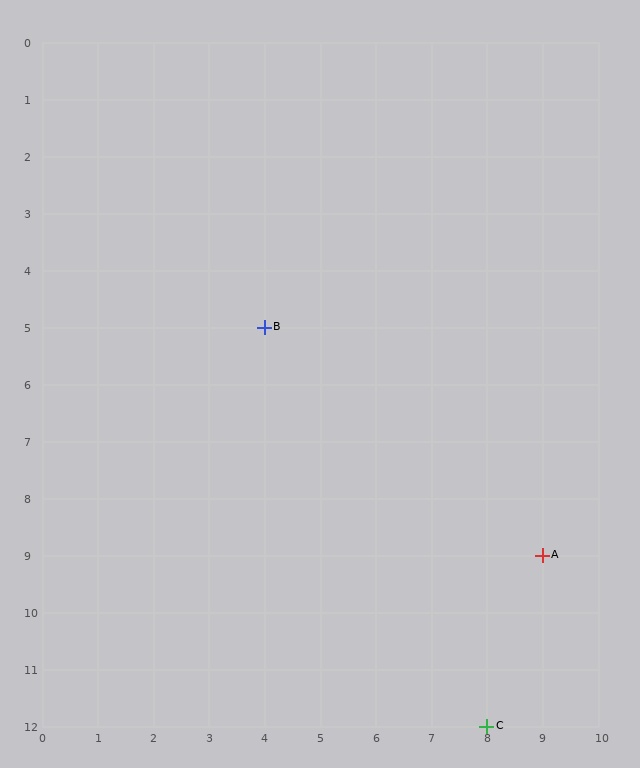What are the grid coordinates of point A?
Point A is at grid coordinates (9, 9).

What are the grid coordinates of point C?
Point C is at grid coordinates (8, 12).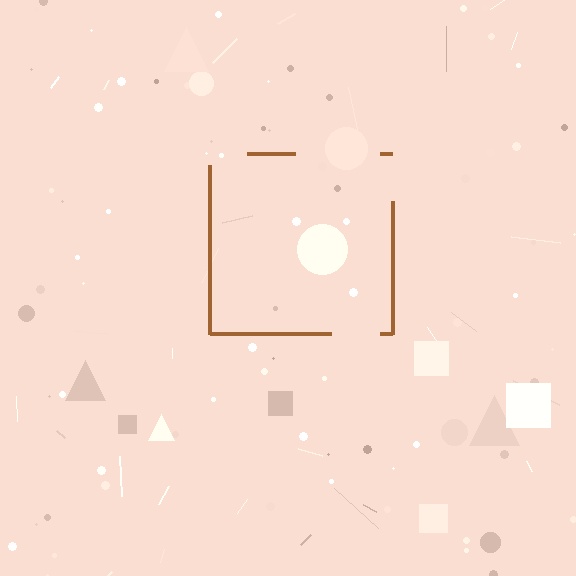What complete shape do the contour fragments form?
The contour fragments form a square.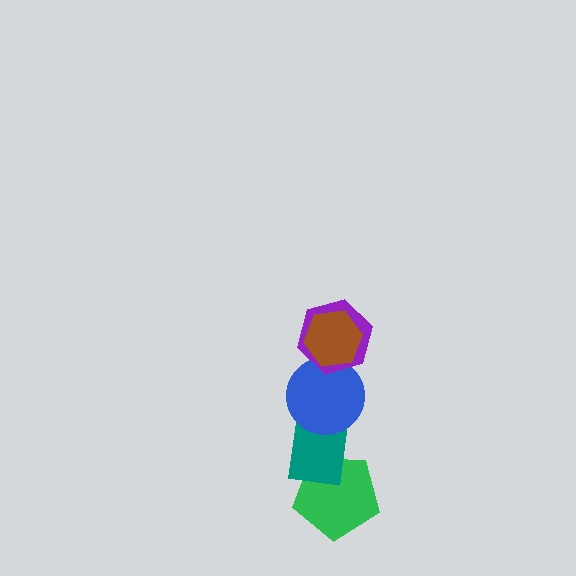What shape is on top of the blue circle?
The purple hexagon is on top of the blue circle.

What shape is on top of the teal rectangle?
The blue circle is on top of the teal rectangle.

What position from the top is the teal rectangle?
The teal rectangle is 4th from the top.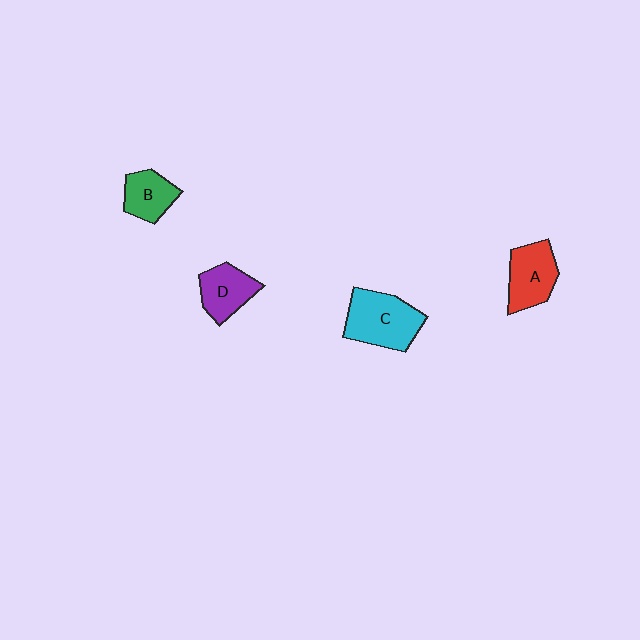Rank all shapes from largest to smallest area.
From largest to smallest: C (cyan), A (red), D (purple), B (green).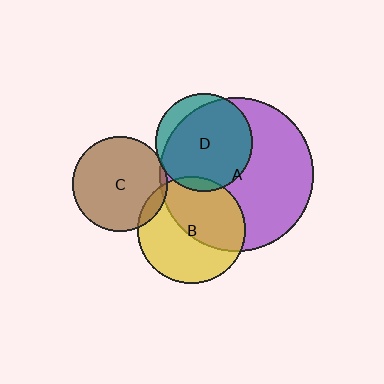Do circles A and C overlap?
Yes.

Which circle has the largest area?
Circle A (purple).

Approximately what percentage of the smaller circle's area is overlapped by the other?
Approximately 5%.